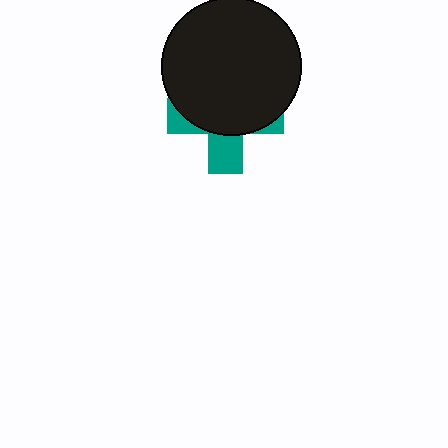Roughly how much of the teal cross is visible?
A small part of it is visible (roughly 32%).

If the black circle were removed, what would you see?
You would see the complete teal cross.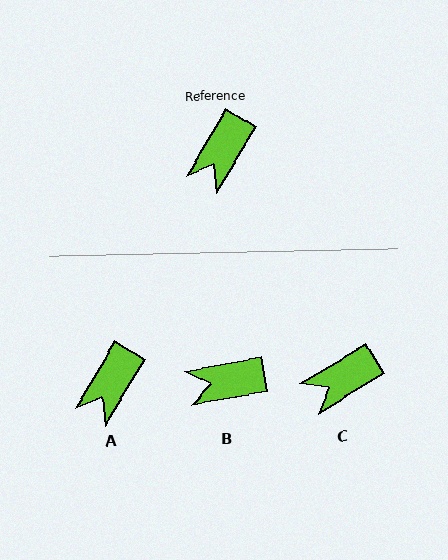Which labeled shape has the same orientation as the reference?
A.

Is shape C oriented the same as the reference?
No, it is off by about 28 degrees.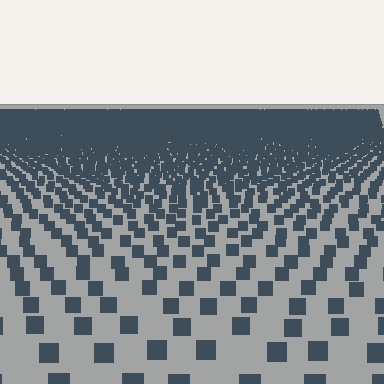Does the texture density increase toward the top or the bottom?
Density increases toward the top.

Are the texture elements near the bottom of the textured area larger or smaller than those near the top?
Larger. Near the bottom, elements are closer to the viewer and appear at a bigger on-screen size.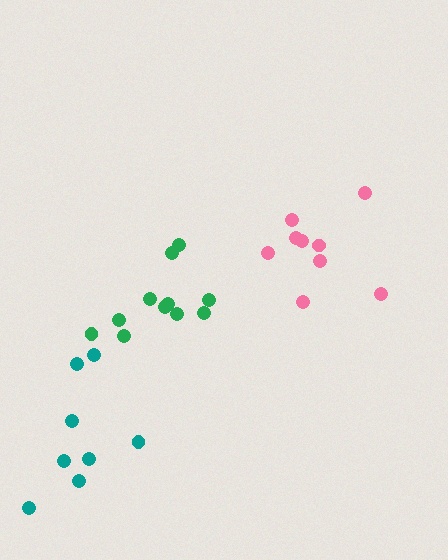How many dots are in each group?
Group 1: 11 dots, Group 2: 8 dots, Group 3: 9 dots (28 total).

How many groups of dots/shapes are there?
There are 3 groups.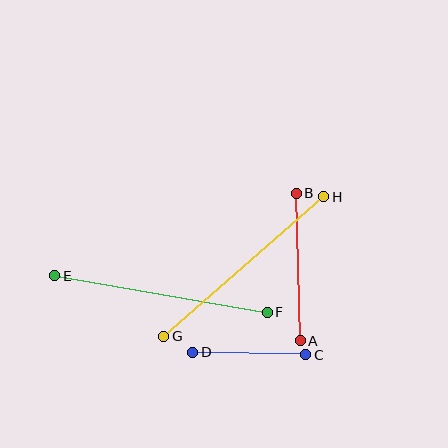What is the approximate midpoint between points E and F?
The midpoint is at approximately (161, 294) pixels.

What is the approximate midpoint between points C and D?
The midpoint is at approximately (249, 354) pixels.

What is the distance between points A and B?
The distance is approximately 148 pixels.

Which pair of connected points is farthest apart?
Points E and F are farthest apart.